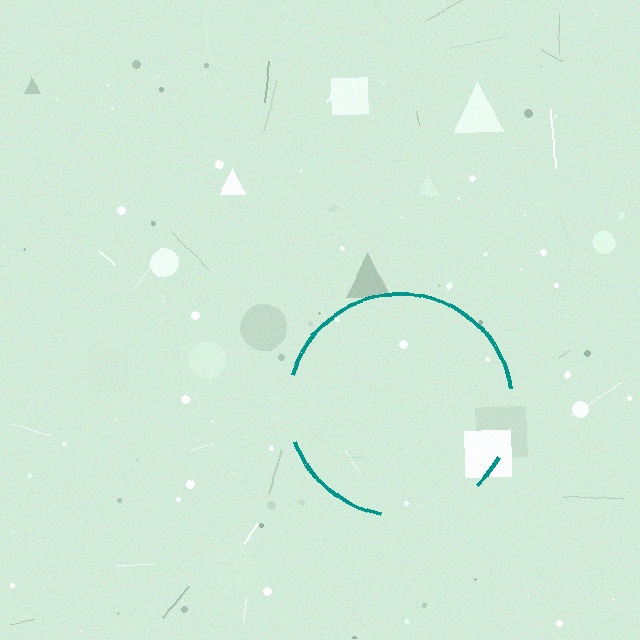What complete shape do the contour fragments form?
The contour fragments form a circle.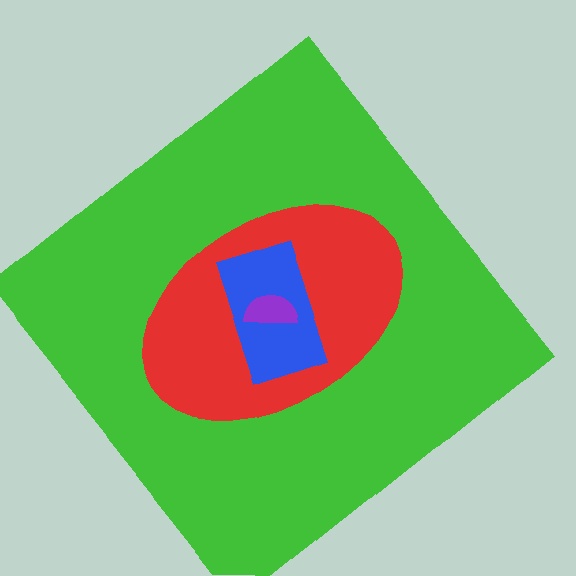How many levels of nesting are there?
4.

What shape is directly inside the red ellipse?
The blue rectangle.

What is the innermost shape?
The purple semicircle.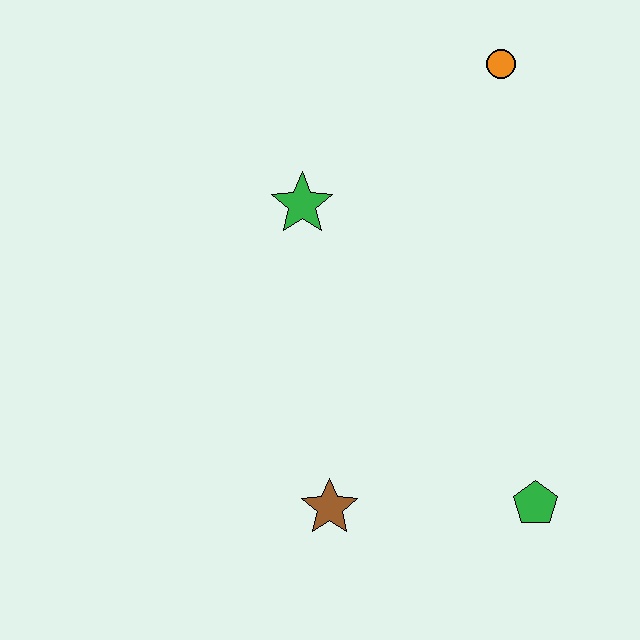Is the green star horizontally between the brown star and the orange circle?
No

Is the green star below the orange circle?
Yes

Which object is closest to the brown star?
The green pentagon is closest to the brown star.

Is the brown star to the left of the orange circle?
Yes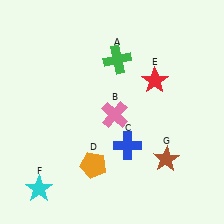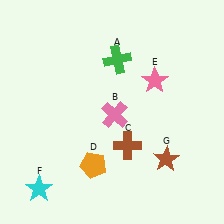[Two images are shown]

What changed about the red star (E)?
In Image 1, E is red. In Image 2, it changed to pink.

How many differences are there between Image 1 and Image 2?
There are 2 differences between the two images.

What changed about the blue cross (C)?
In Image 1, C is blue. In Image 2, it changed to brown.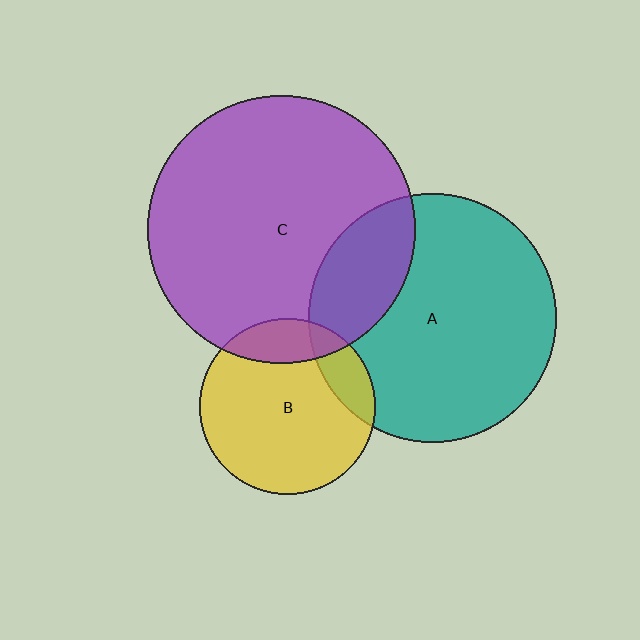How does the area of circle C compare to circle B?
Approximately 2.3 times.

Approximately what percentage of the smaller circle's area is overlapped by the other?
Approximately 15%.